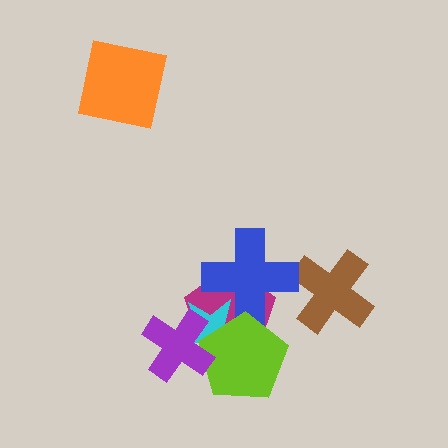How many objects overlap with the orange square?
0 objects overlap with the orange square.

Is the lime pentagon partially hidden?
Yes, it is partially covered by another shape.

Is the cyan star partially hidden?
Yes, it is partially covered by another shape.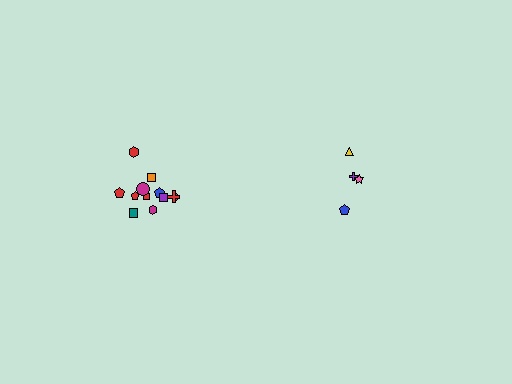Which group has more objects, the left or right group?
The left group.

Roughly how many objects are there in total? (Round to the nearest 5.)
Roughly 15 objects in total.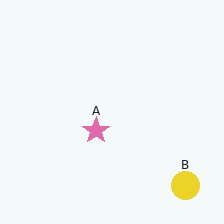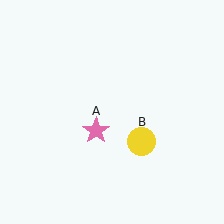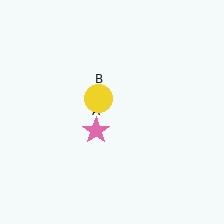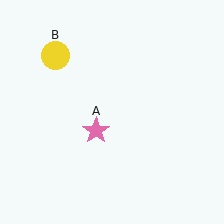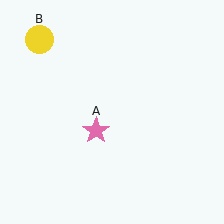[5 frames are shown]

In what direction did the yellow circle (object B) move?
The yellow circle (object B) moved up and to the left.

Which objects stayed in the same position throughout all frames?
Pink star (object A) remained stationary.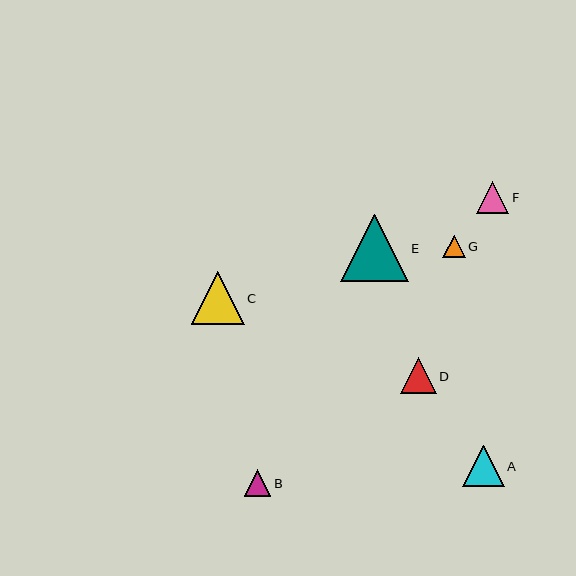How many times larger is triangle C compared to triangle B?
Triangle C is approximately 2.0 times the size of triangle B.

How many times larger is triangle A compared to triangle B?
Triangle A is approximately 1.6 times the size of triangle B.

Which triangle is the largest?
Triangle E is the largest with a size of approximately 68 pixels.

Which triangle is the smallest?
Triangle G is the smallest with a size of approximately 22 pixels.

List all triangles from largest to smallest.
From largest to smallest: E, C, A, D, F, B, G.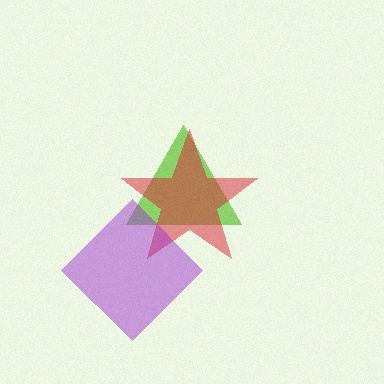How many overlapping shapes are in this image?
There are 3 overlapping shapes in the image.